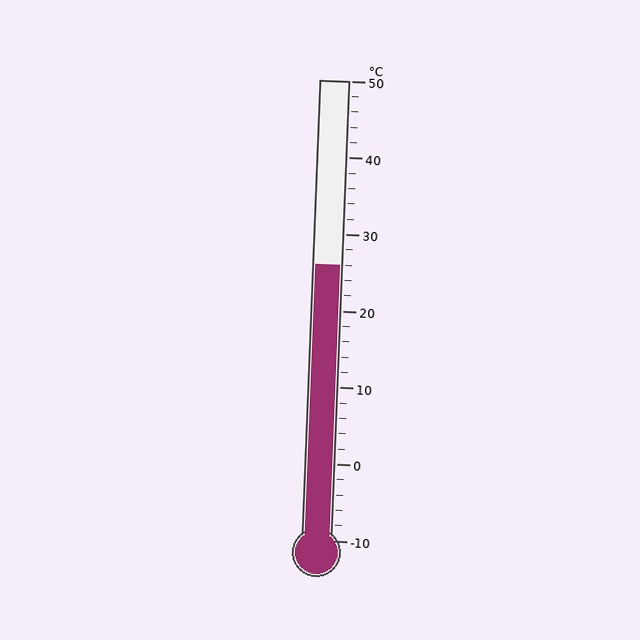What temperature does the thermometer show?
The thermometer shows approximately 26°C.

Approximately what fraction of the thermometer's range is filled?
The thermometer is filled to approximately 60% of its range.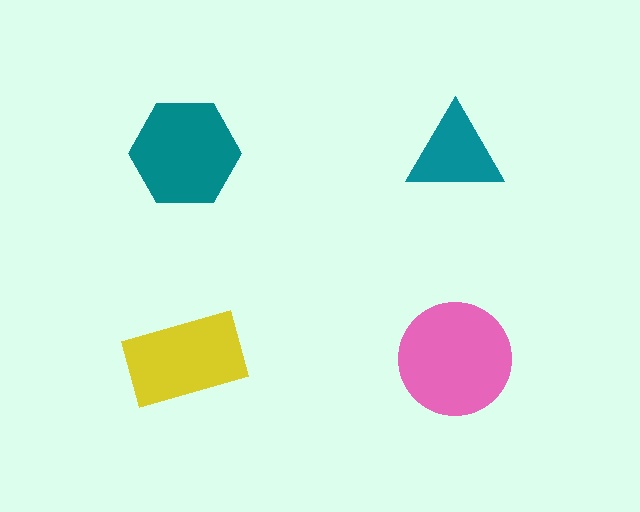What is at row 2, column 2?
A pink circle.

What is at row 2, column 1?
A yellow rectangle.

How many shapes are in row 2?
2 shapes.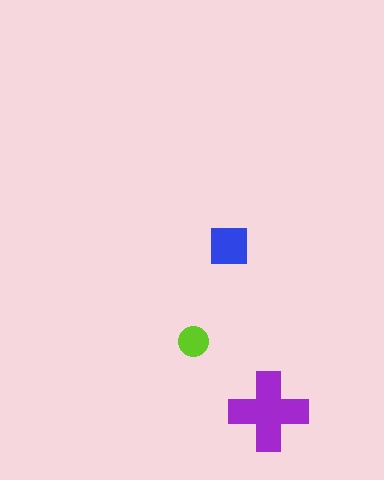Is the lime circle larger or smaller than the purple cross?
Smaller.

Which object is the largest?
The purple cross.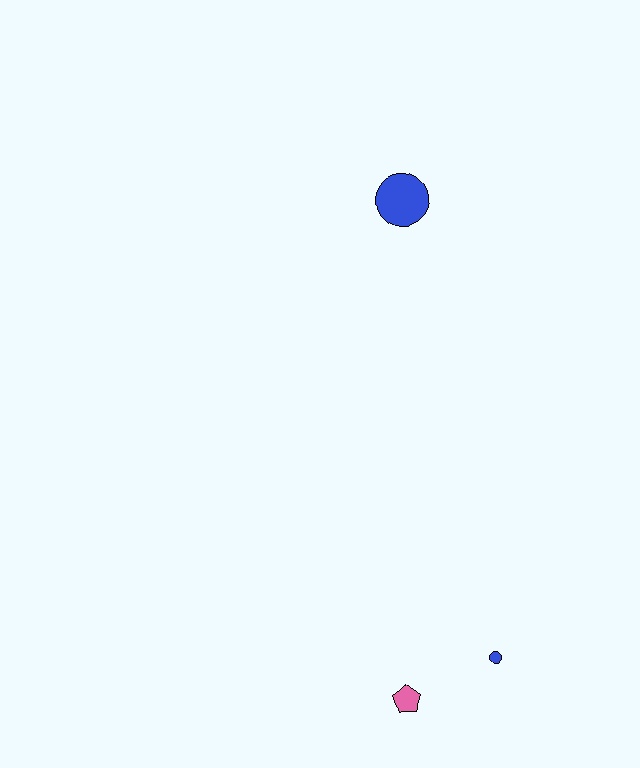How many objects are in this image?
There are 3 objects.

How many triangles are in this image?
There are no triangles.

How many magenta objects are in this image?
There are no magenta objects.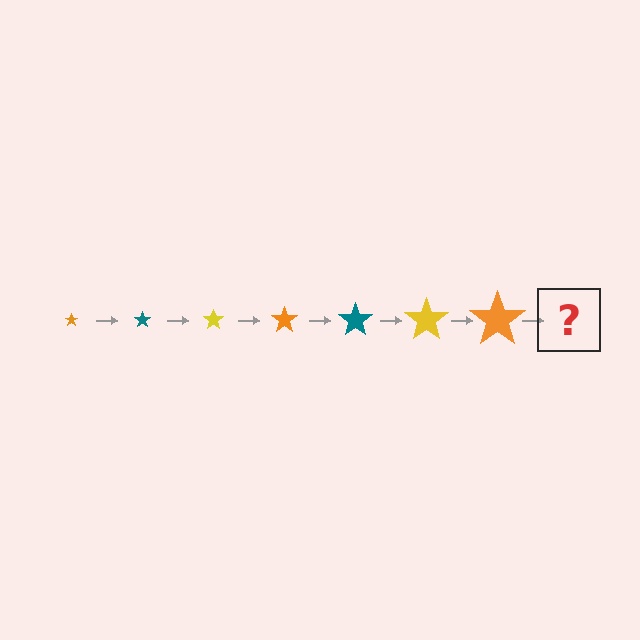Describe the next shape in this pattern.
It should be a teal star, larger than the previous one.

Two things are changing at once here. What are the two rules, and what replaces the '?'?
The two rules are that the star grows larger each step and the color cycles through orange, teal, and yellow. The '?' should be a teal star, larger than the previous one.